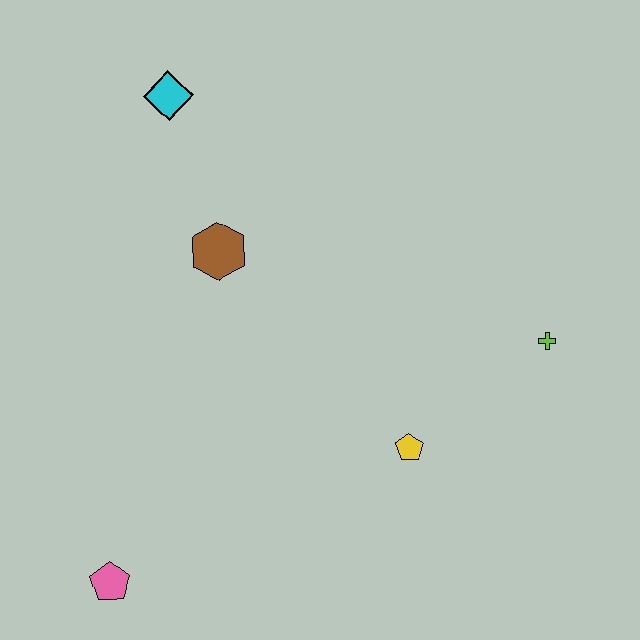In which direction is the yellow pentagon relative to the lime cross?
The yellow pentagon is to the left of the lime cross.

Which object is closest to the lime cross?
The yellow pentagon is closest to the lime cross.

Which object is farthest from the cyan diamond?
The pink pentagon is farthest from the cyan diamond.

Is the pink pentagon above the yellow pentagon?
No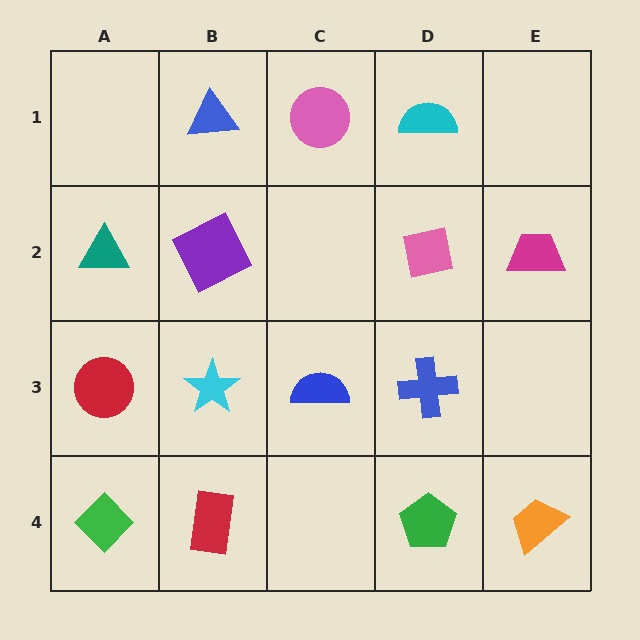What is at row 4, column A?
A green diamond.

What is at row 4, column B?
A red rectangle.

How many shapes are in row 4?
4 shapes.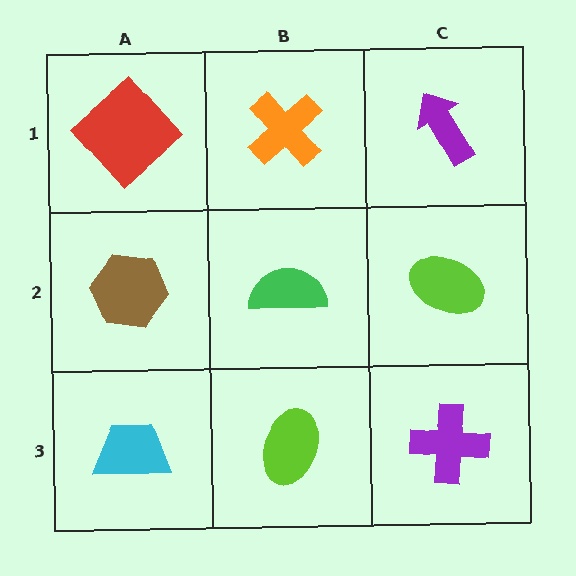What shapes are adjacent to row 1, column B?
A green semicircle (row 2, column B), a red diamond (row 1, column A), a purple arrow (row 1, column C).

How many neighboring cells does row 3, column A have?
2.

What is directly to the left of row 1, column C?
An orange cross.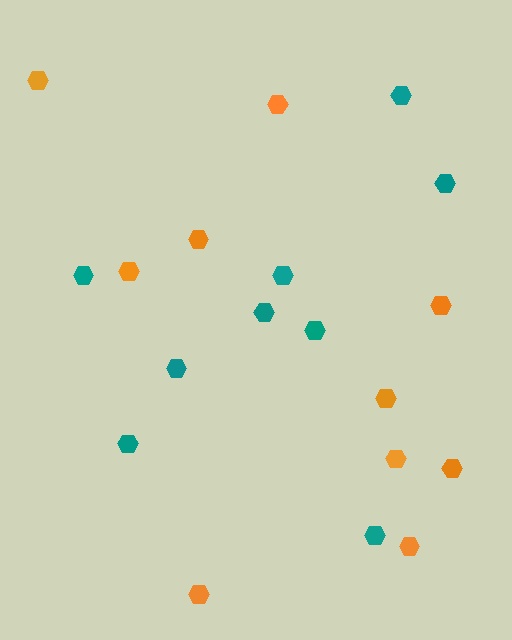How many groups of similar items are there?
There are 2 groups: one group of teal hexagons (9) and one group of orange hexagons (10).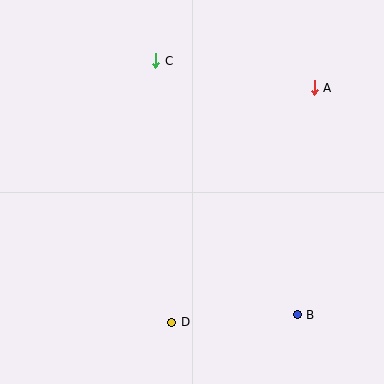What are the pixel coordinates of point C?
Point C is at (156, 61).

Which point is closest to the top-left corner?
Point C is closest to the top-left corner.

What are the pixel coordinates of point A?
Point A is at (314, 88).